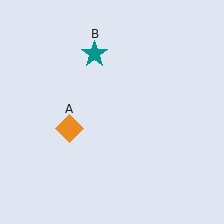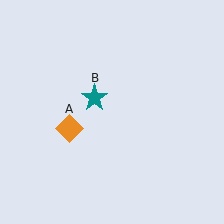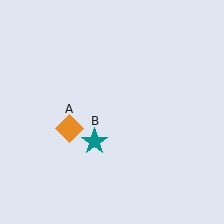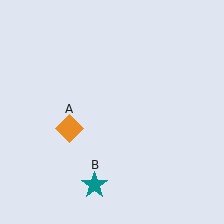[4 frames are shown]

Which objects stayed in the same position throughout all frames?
Orange diamond (object A) remained stationary.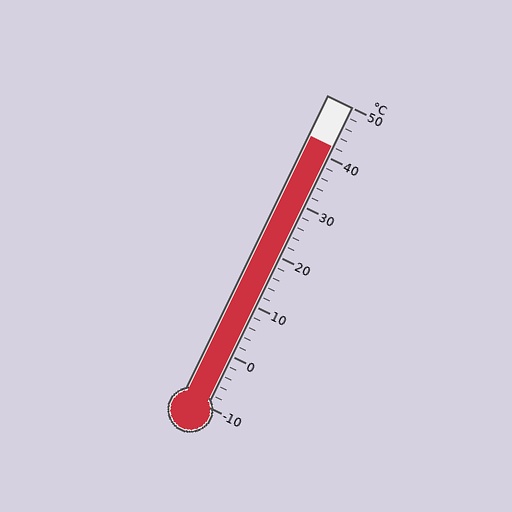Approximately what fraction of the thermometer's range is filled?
The thermometer is filled to approximately 85% of its range.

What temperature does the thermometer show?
The thermometer shows approximately 42°C.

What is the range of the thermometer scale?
The thermometer scale ranges from -10°C to 50°C.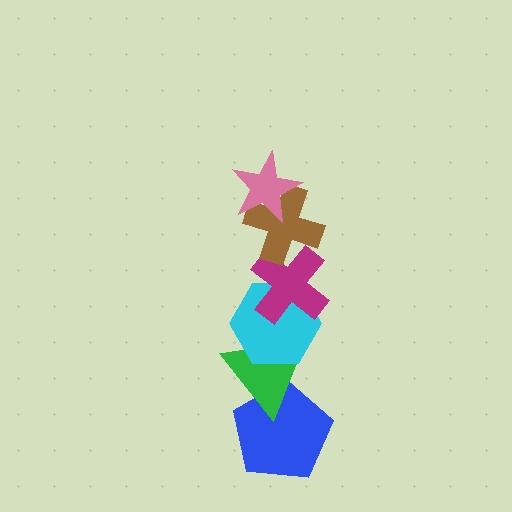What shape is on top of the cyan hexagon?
The magenta cross is on top of the cyan hexagon.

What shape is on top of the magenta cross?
The brown cross is on top of the magenta cross.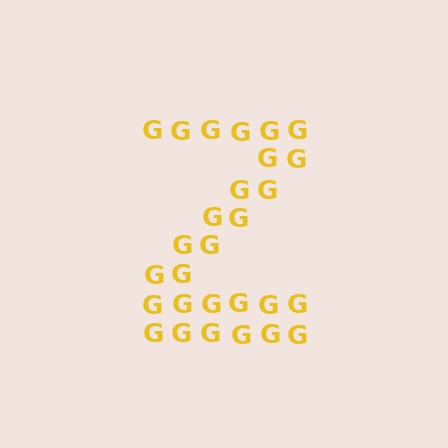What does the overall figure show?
The overall figure shows the letter Z.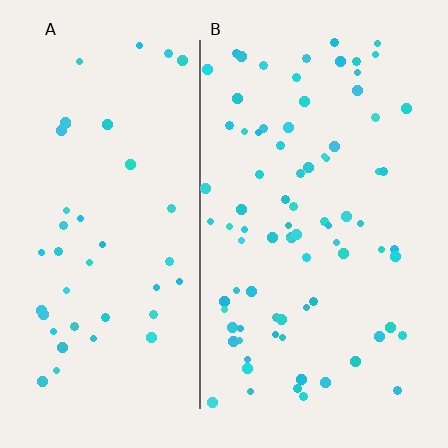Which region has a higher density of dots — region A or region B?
B (the right).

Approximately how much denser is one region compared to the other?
Approximately 1.9× — region B over region A.